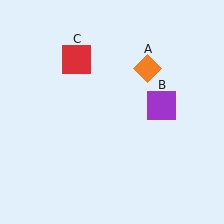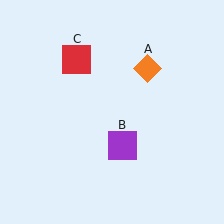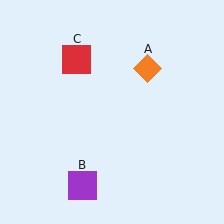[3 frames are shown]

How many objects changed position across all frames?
1 object changed position: purple square (object B).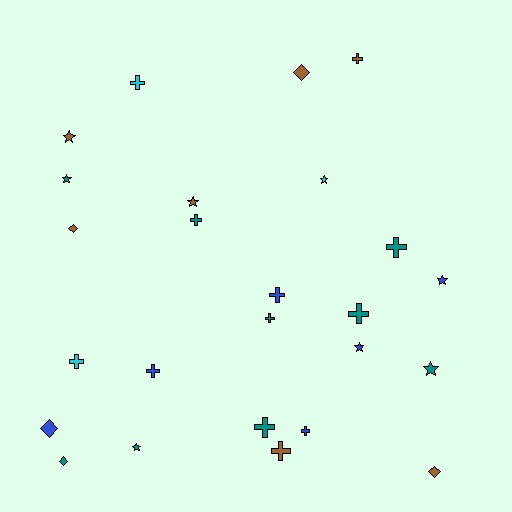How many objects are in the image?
There are 25 objects.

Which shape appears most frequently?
Cross, with 12 objects.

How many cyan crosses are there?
There are 2 cyan crosses.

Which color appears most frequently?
Teal, with 9 objects.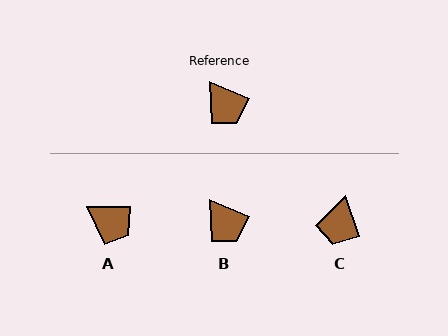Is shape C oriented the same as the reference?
No, it is off by about 48 degrees.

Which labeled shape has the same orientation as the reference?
B.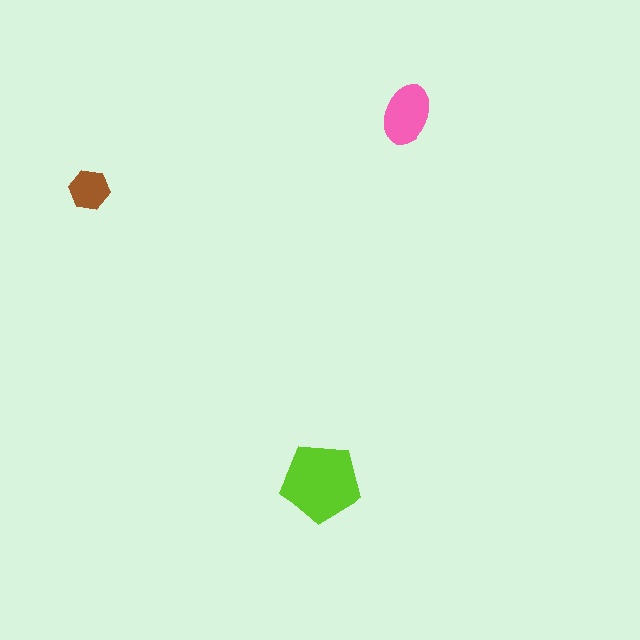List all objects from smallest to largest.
The brown hexagon, the pink ellipse, the lime pentagon.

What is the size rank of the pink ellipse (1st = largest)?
2nd.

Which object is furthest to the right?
The pink ellipse is rightmost.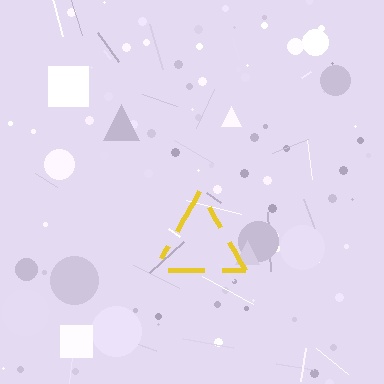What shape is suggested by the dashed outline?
The dashed outline suggests a triangle.